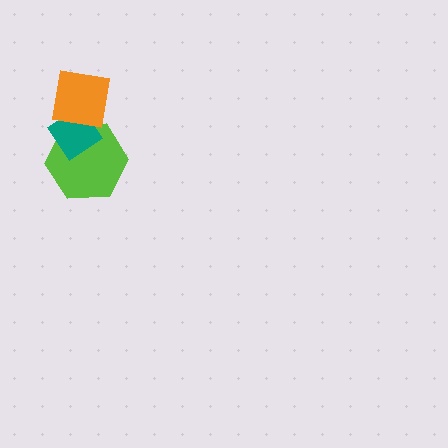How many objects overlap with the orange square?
2 objects overlap with the orange square.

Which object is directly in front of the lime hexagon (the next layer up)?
The teal diamond is directly in front of the lime hexagon.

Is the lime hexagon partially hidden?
Yes, it is partially covered by another shape.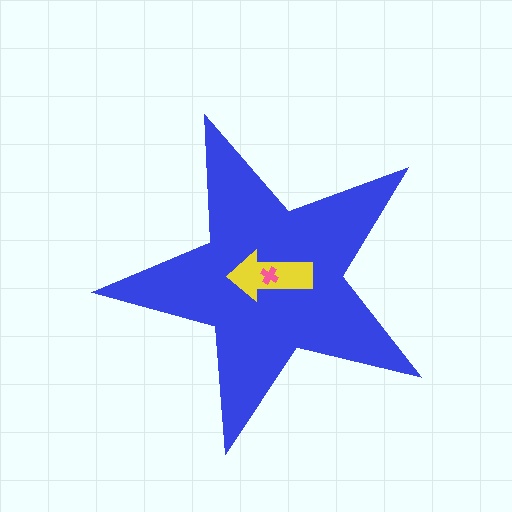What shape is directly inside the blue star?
The yellow arrow.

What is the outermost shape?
The blue star.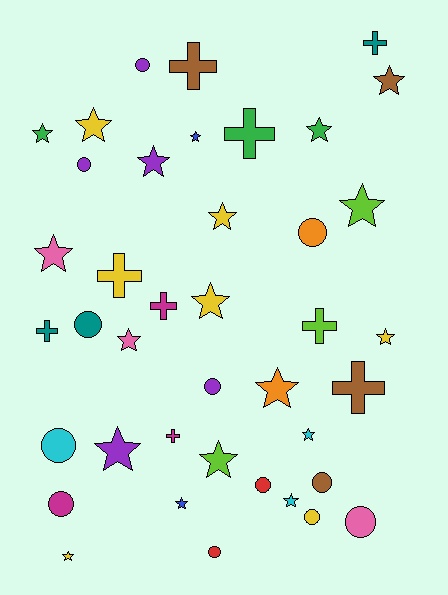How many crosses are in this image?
There are 9 crosses.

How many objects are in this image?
There are 40 objects.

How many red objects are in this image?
There are 2 red objects.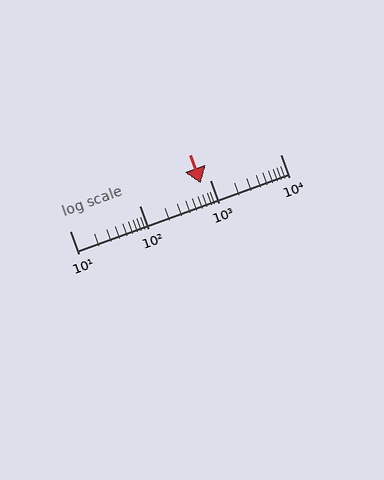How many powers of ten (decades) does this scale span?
The scale spans 3 decades, from 10 to 10000.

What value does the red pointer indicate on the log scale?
The pointer indicates approximately 740.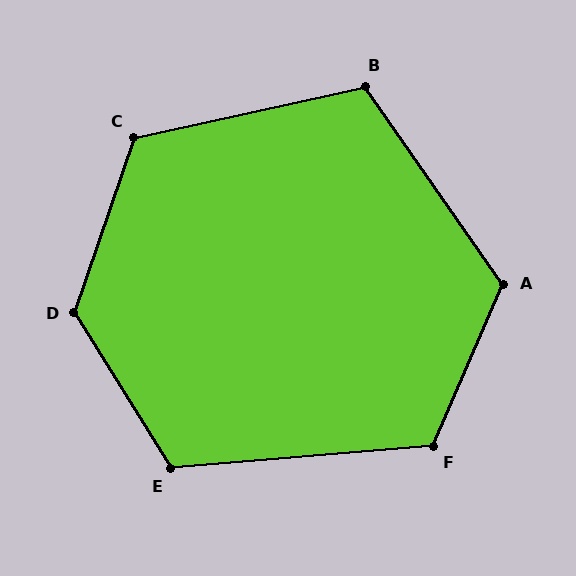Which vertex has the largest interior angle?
D, at approximately 129 degrees.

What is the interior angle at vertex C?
Approximately 121 degrees (obtuse).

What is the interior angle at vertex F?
Approximately 118 degrees (obtuse).